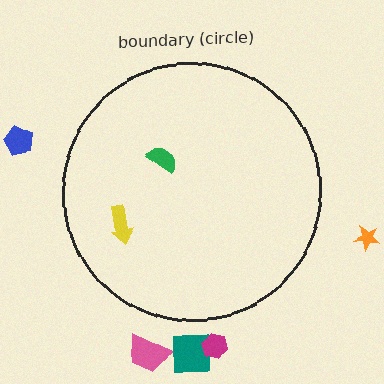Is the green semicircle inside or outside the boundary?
Inside.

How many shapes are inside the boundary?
2 inside, 5 outside.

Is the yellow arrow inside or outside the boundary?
Inside.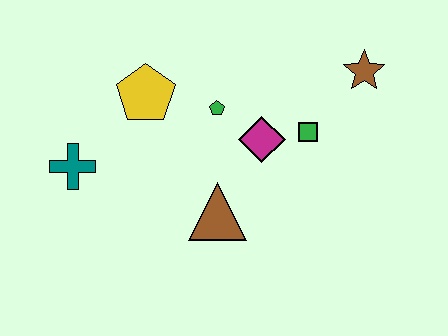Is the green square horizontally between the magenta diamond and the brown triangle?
No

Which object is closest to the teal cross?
The yellow pentagon is closest to the teal cross.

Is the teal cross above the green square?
No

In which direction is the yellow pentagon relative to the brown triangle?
The yellow pentagon is above the brown triangle.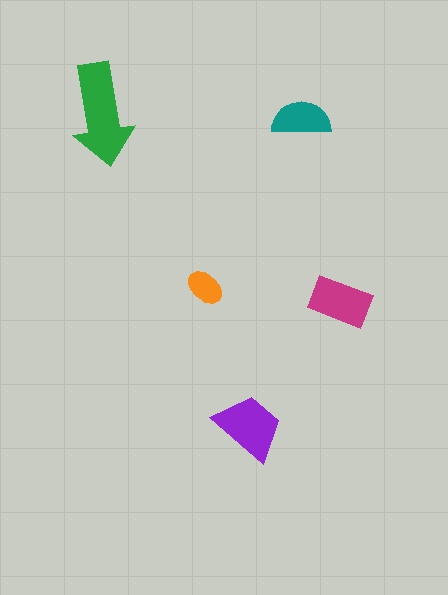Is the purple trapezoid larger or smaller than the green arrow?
Smaller.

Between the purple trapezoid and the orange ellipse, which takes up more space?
The purple trapezoid.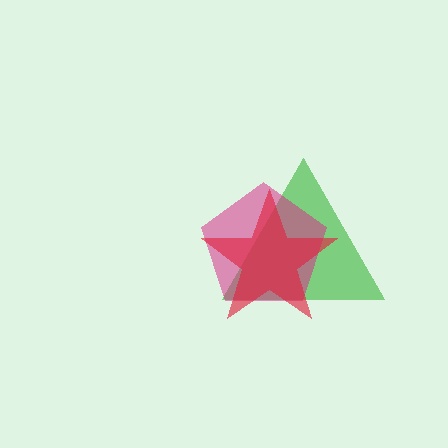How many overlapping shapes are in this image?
There are 3 overlapping shapes in the image.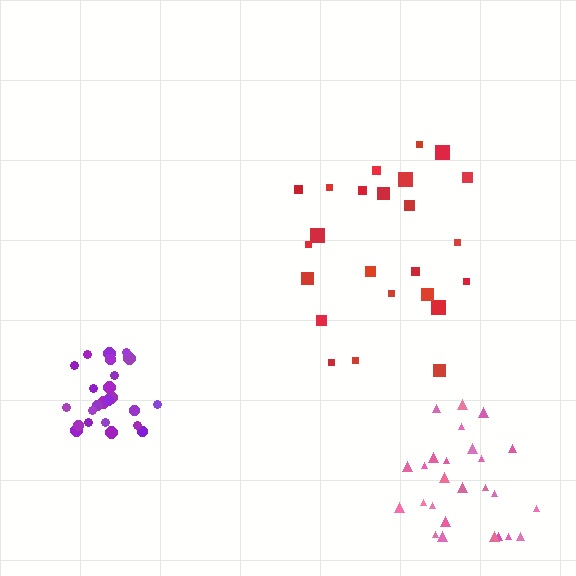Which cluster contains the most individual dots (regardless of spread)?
Pink (26).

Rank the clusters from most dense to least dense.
purple, pink, red.